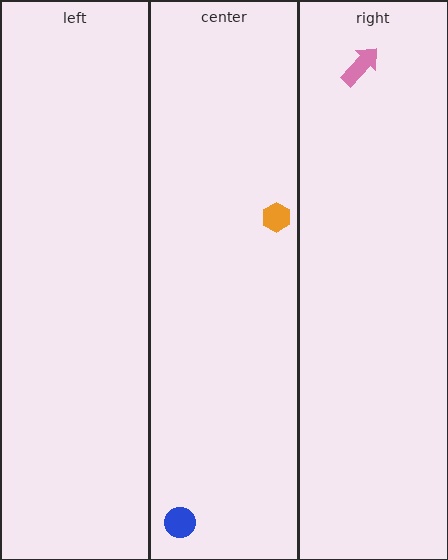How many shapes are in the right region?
1.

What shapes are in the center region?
The orange hexagon, the blue circle.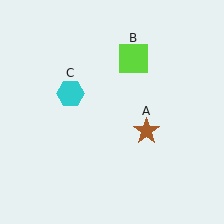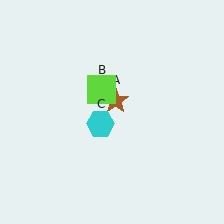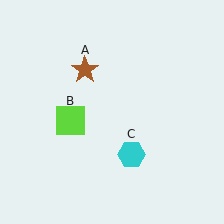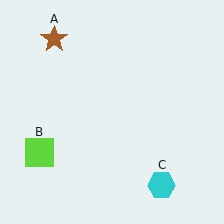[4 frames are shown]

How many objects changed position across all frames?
3 objects changed position: brown star (object A), lime square (object B), cyan hexagon (object C).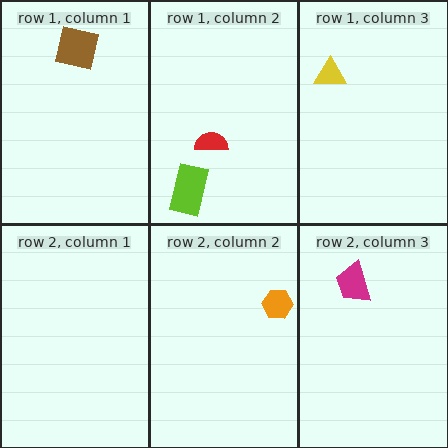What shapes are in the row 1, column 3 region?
The yellow triangle.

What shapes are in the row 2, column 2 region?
The orange hexagon.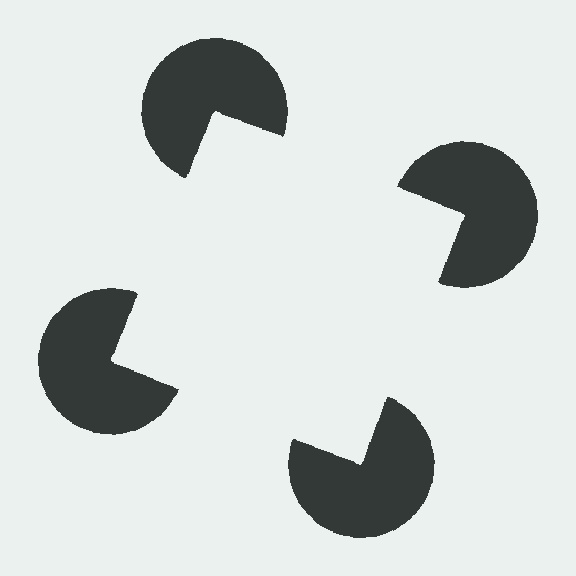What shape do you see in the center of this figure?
An illusory square — its edges are inferred from the aligned wedge cuts in the pac-man discs, not physically drawn.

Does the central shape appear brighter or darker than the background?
It typically appears slightly brighter than the background, even though no actual brightness change is drawn.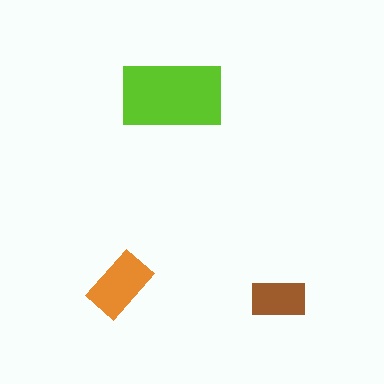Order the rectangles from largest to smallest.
the lime one, the orange one, the brown one.